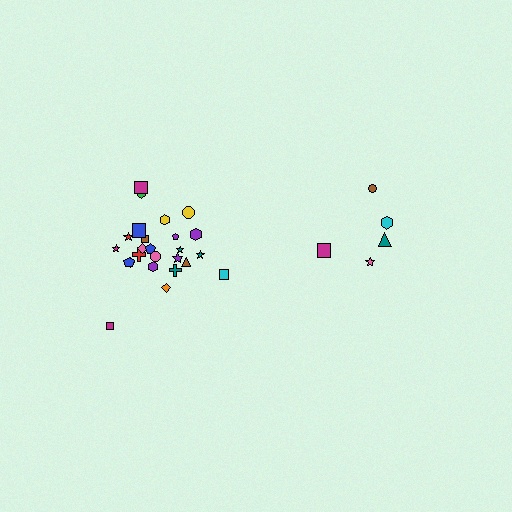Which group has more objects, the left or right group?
The left group.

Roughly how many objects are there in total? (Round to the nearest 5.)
Roughly 30 objects in total.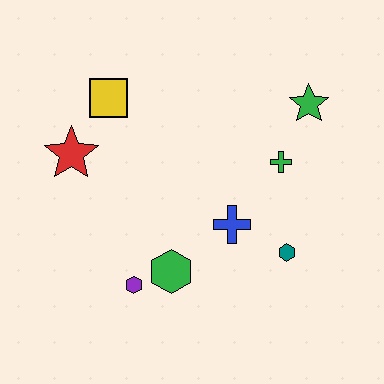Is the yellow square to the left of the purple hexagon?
Yes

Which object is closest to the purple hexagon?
The green hexagon is closest to the purple hexagon.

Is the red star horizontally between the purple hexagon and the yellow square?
No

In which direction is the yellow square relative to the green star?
The yellow square is to the left of the green star.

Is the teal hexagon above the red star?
No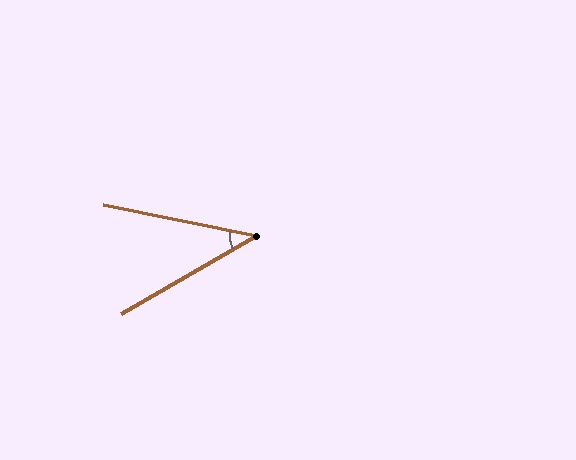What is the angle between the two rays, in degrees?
Approximately 42 degrees.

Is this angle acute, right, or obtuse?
It is acute.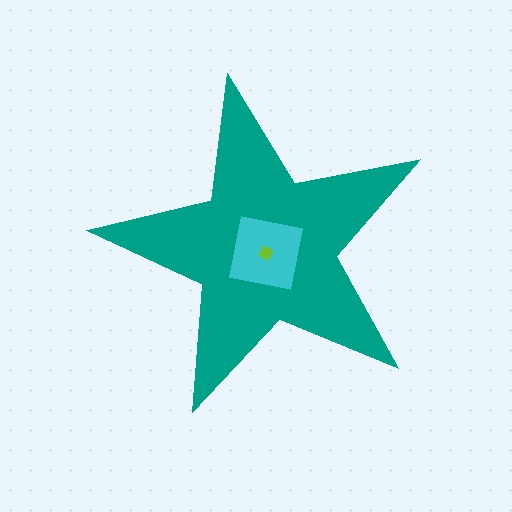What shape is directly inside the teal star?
The cyan square.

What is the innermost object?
The lime diamond.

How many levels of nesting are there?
3.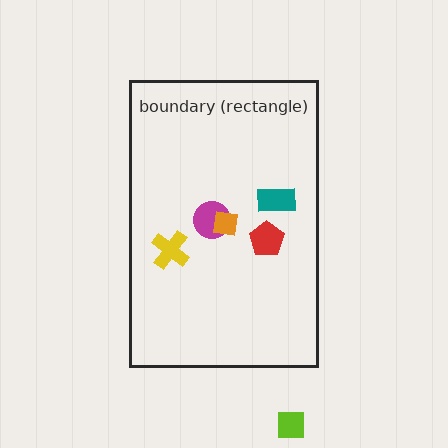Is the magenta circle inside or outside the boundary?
Inside.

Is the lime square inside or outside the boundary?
Outside.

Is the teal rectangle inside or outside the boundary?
Inside.